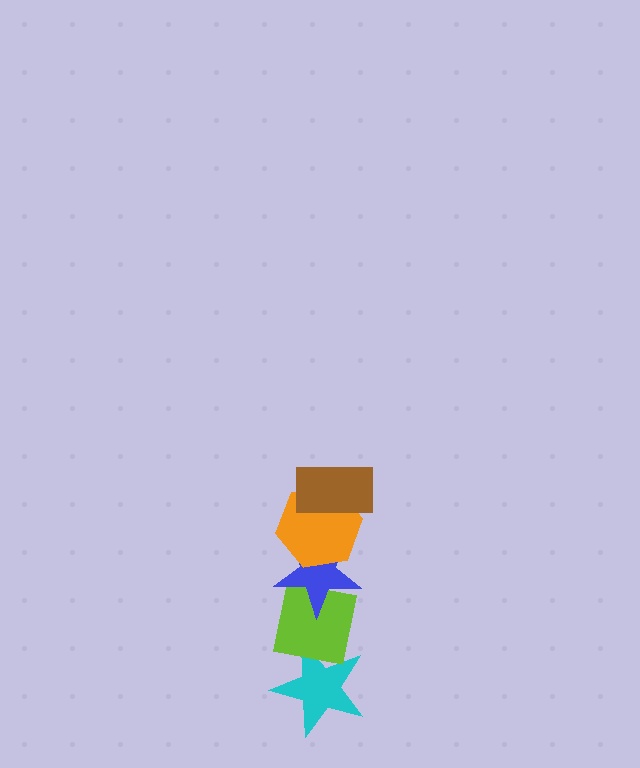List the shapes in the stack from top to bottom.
From top to bottom: the brown rectangle, the orange hexagon, the blue star, the lime square, the cyan star.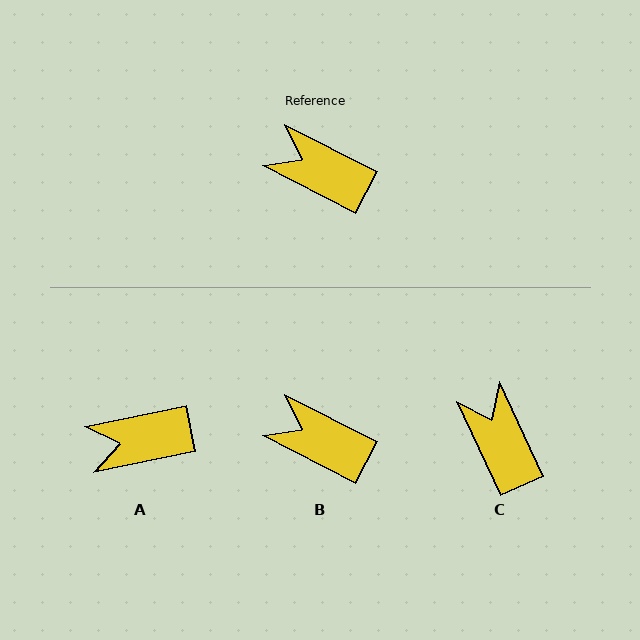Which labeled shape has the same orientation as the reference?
B.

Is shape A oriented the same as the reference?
No, it is off by about 39 degrees.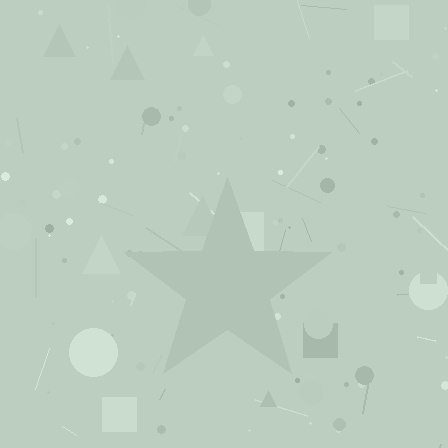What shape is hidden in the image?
A star is hidden in the image.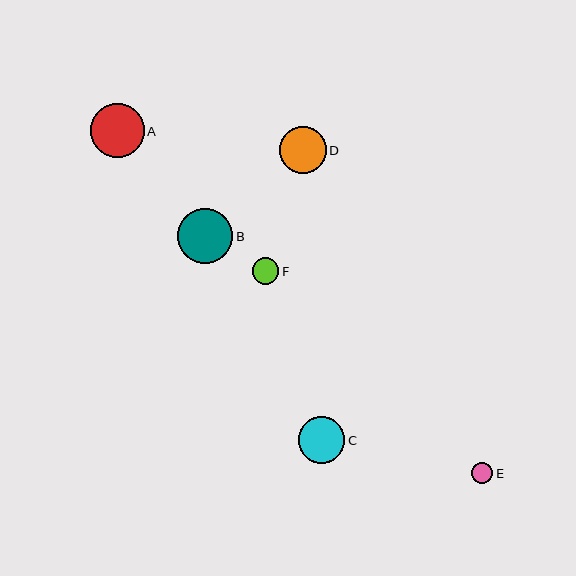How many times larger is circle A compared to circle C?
Circle A is approximately 1.2 times the size of circle C.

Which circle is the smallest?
Circle E is the smallest with a size of approximately 21 pixels.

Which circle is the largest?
Circle B is the largest with a size of approximately 55 pixels.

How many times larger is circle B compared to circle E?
Circle B is approximately 2.6 times the size of circle E.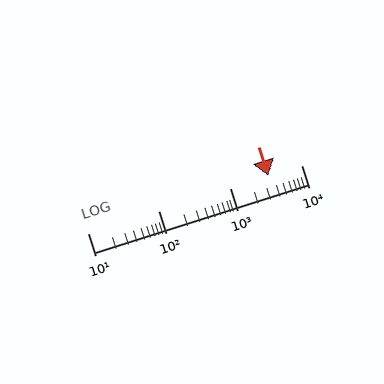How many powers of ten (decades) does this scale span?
The scale spans 3 decades, from 10 to 10000.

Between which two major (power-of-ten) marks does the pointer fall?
The pointer is between 1000 and 10000.